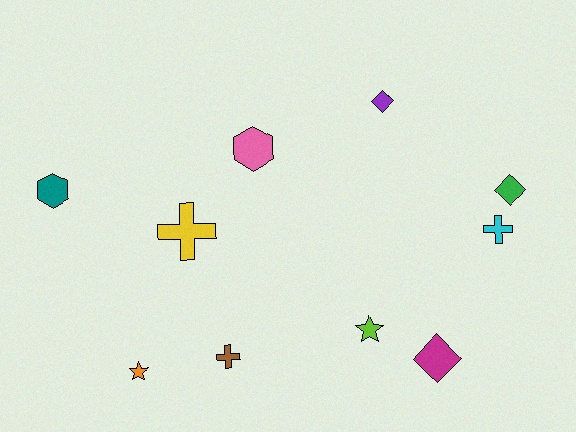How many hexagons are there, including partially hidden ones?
There are 2 hexagons.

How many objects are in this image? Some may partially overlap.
There are 10 objects.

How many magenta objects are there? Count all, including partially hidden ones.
There is 1 magenta object.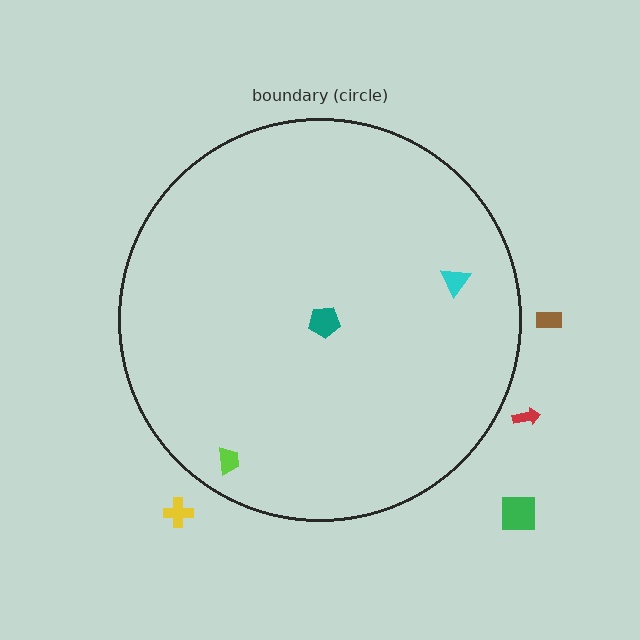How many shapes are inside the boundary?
3 inside, 4 outside.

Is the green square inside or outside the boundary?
Outside.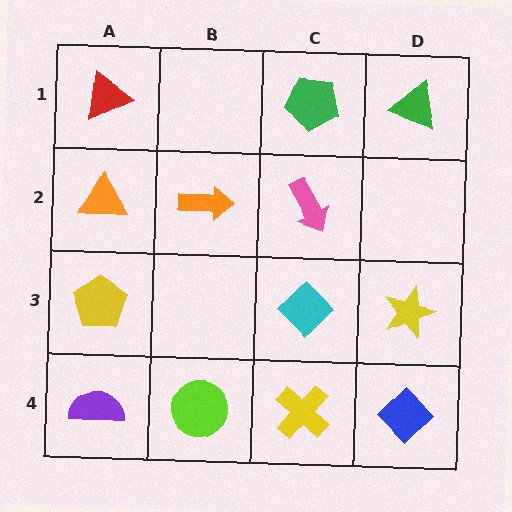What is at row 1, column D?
A green triangle.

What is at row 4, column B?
A lime circle.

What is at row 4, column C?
A yellow cross.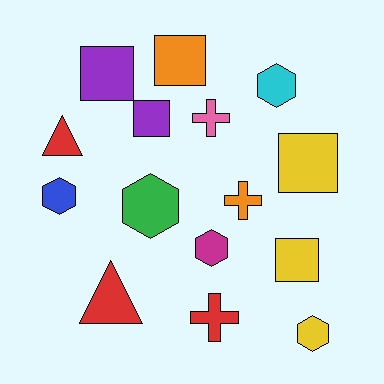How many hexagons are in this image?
There are 5 hexagons.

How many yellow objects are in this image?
There are 3 yellow objects.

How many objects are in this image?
There are 15 objects.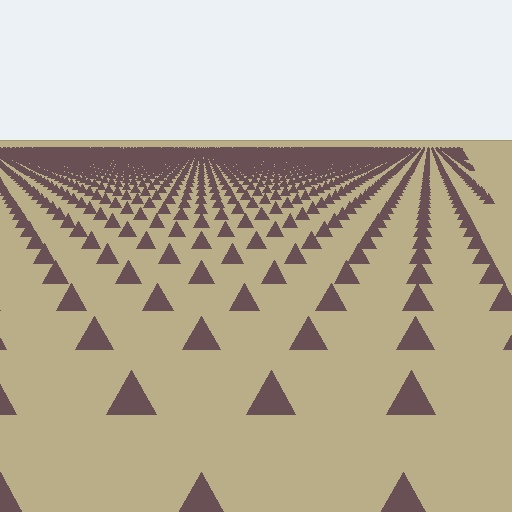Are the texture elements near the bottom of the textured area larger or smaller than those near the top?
Larger. Near the bottom, elements are closer to the viewer and appear at a bigger on-screen size.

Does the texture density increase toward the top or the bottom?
Density increases toward the top.